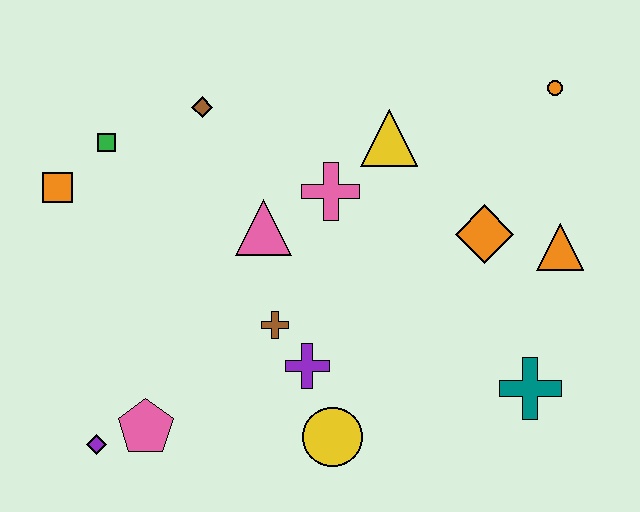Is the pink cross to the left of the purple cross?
No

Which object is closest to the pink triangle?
The pink cross is closest to the pink triangle.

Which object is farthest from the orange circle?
The purple diamond is farthest from the orange circle.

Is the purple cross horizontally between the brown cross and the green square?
No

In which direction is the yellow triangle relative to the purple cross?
The yellow triangle is above the purple cross.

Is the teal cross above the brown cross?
No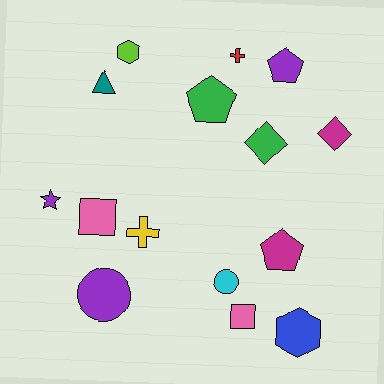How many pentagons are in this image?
There are 3 pentagons.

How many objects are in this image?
There are 15 objects.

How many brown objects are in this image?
There are no brown objects.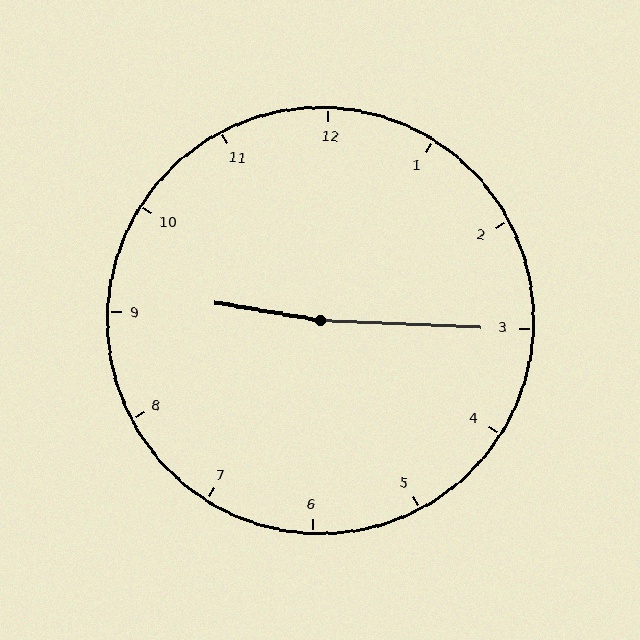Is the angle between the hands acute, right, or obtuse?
It is obtuse.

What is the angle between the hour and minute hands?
Approximately 172 degrees.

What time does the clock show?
9:15.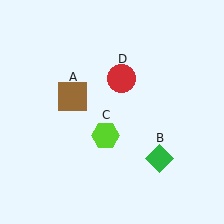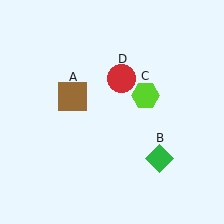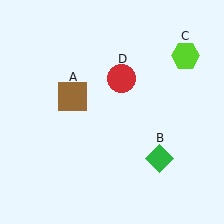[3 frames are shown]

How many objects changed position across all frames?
1 object changed position: lime hexagon (object C).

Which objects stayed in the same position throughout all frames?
Brown square (object A) and green diamond (object B) and red circle (object D) remained stationary.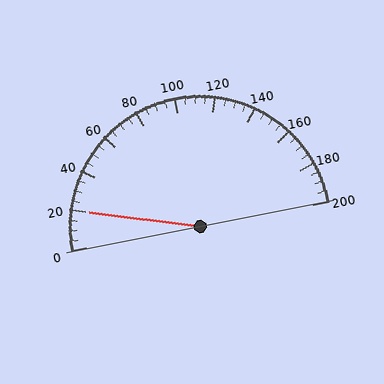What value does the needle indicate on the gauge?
The needle indicates approximately 20.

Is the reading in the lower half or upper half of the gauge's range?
The reading is in the lower half of the range (0 to 200).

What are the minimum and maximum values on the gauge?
The gauge ranges from 0 to 200.